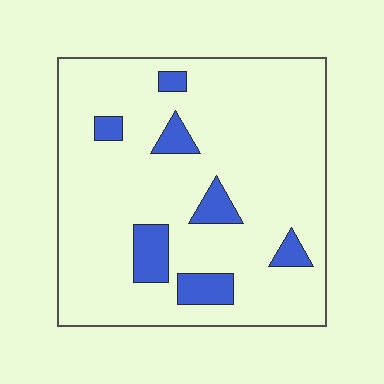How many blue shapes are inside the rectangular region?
7.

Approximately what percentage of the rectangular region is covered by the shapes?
Approximately 10%.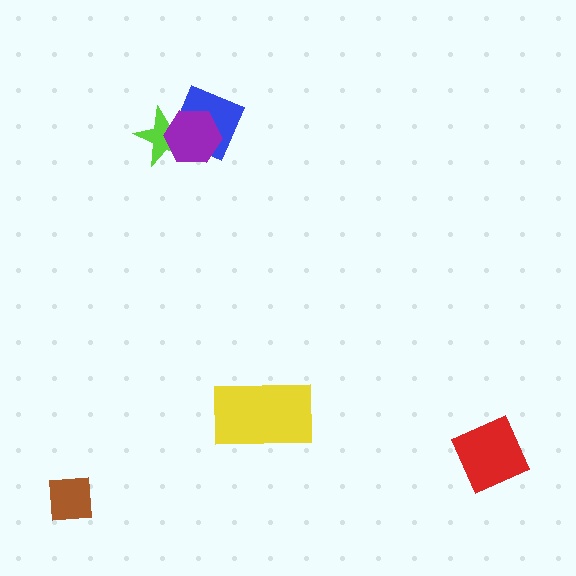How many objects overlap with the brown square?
0 objects overlap with the brown square.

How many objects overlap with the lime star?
2 objects overlap with the lime star.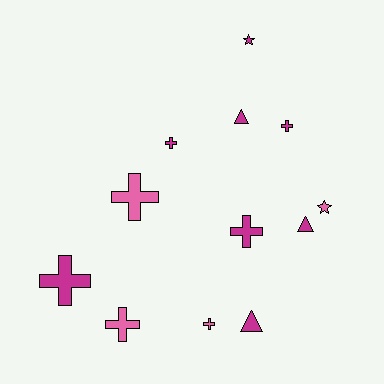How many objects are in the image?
There are 12 objects.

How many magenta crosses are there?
There are 4 magenta crosses.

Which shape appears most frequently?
Cross, with 7 objects.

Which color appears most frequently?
Magenta, with 8 objects.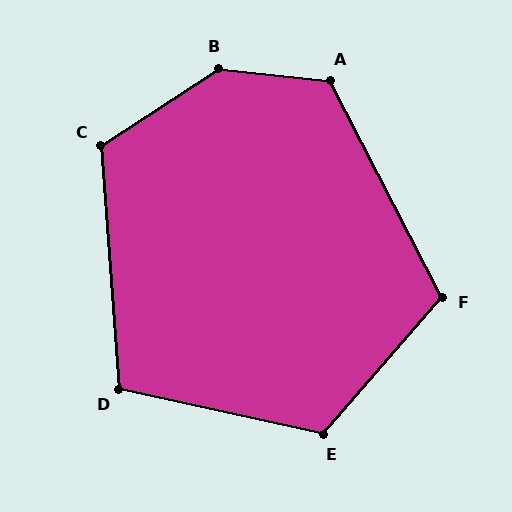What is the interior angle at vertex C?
Approximately 119 degrees (obtuse).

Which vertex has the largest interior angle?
B, at approximately 141 degrees.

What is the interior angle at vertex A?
Approximately 123 degrees (obtuse).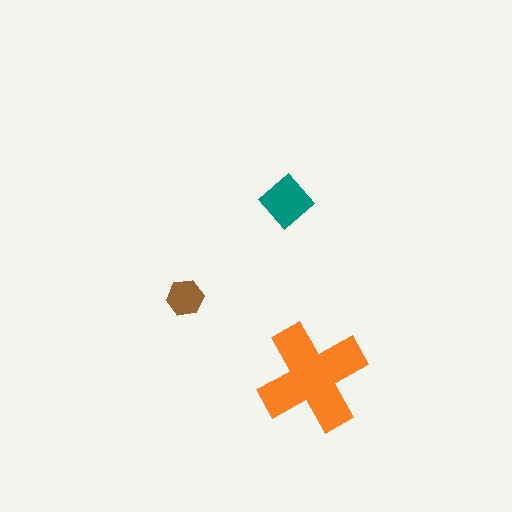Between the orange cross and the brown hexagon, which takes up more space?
The orange cross.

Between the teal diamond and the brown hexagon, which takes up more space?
The teal diamond.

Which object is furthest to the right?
The orange cross is rightmost.